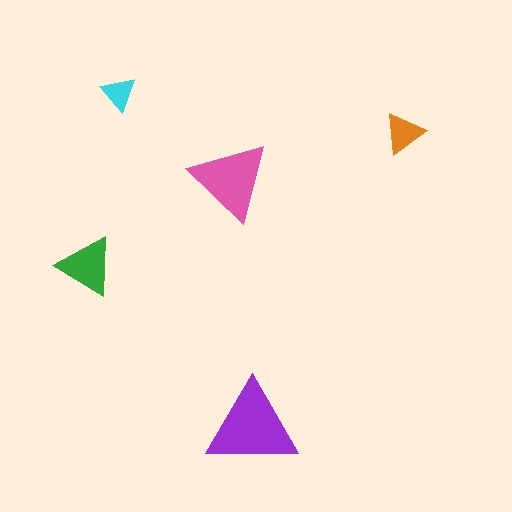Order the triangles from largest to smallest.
the purple one, the pink one, the green one, the orange one, the cyan one.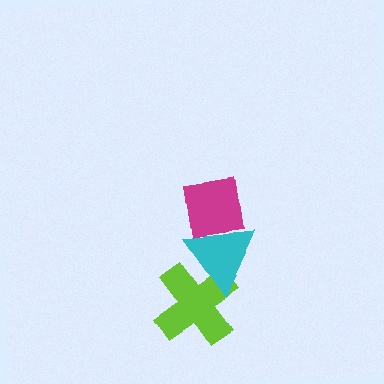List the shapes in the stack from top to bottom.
From top to bottom: the magenta square, the cyan triangle, the lime cross.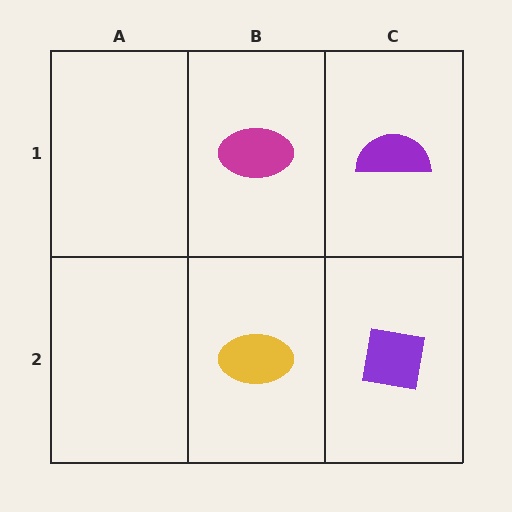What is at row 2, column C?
A purple square.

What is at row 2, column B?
A yellow ellipse.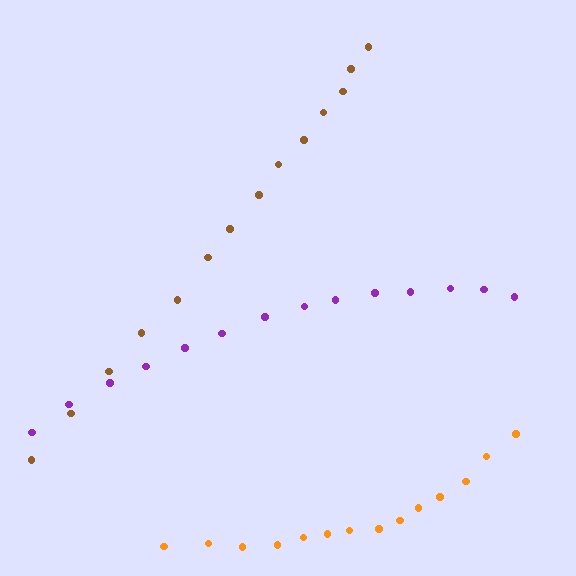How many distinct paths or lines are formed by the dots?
There are 3 distinct paths.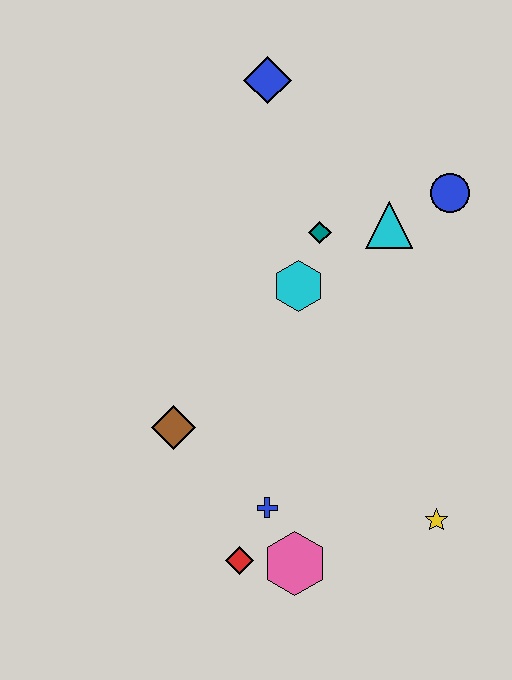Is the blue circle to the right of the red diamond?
Yes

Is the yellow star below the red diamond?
No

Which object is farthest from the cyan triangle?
The red diamond is farthest from the cyan triangle.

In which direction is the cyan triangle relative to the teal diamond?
The cyan triangle is to the right of the teal diamond.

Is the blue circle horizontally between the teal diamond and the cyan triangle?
No